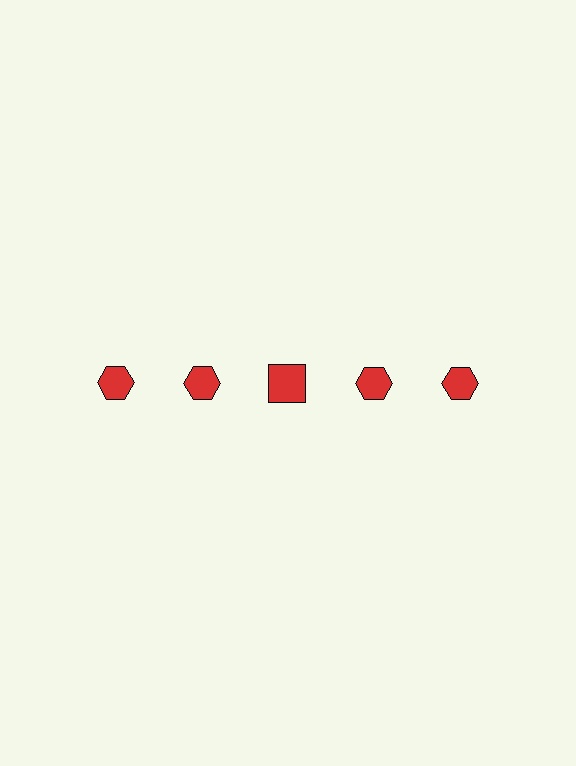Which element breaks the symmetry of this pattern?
The red square in the top row, center column breaks the symmetry. All other shapes are red hexagons.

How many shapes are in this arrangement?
There are 5 shapes arranged in a grid pattern.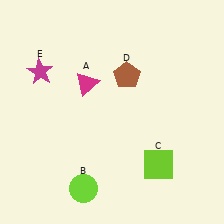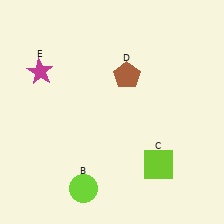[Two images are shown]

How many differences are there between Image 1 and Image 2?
There is 1 difference between the two images.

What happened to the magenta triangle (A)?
The magenta triangle (A) was removed in Image 2. It was in the top-left area of Image 1.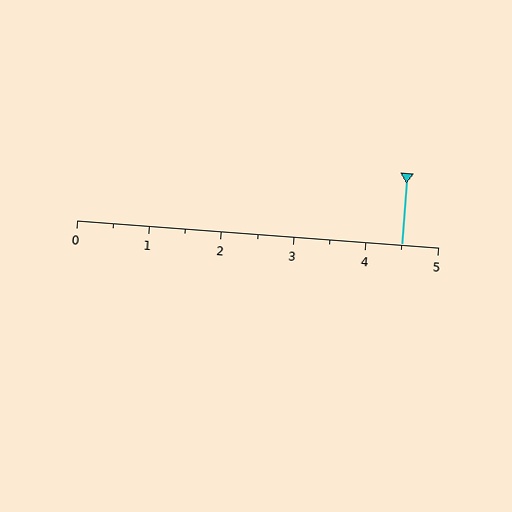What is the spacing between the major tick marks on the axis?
The major ticks are spaced 1 apart.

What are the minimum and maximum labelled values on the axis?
The axis runs from 0 to 5.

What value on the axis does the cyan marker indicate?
The marker indicates approximately 4.5.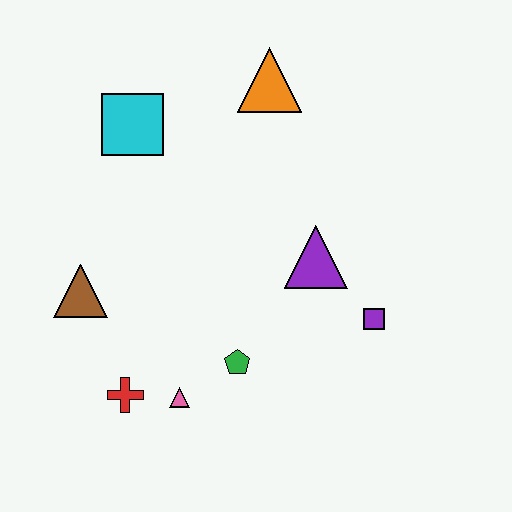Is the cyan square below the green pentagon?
No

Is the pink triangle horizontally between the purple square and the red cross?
Yes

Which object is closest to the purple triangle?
The purple square is closest to the purple triangle.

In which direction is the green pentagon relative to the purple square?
The green pentagon is to the left of the purple square.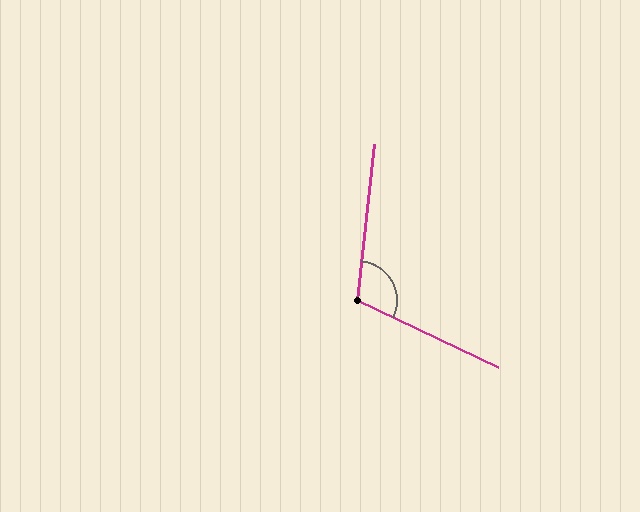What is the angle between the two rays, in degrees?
Approximately 109 degrees.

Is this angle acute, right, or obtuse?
It is obtuse.